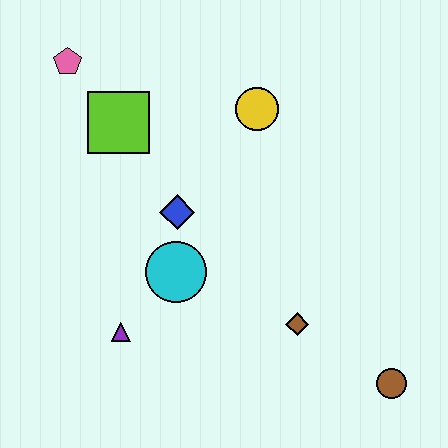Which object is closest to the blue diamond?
The cyan circle is closest to the blue diamond.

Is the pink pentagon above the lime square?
Yes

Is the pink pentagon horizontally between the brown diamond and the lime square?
No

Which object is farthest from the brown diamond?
The pink pentagon is farthest from the brown diamond.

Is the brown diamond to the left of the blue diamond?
No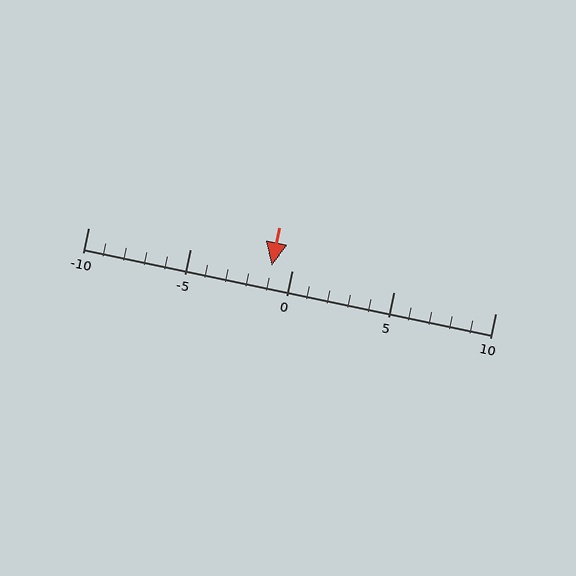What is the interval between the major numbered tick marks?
The major tick marks are spaced 5 units apart.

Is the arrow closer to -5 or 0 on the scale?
The arrow is closer to 0.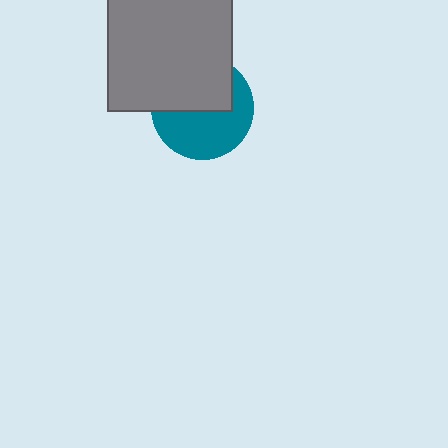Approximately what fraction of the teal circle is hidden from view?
Roughly 46% of the teal circle is hidden behind the gray square.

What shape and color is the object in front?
The object in front is a gray square.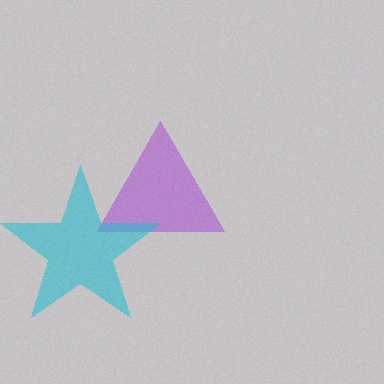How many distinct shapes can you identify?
There are 2 distinct shapes: a purple triangle, a cyan star.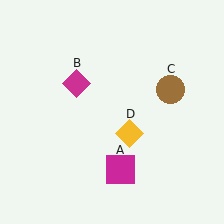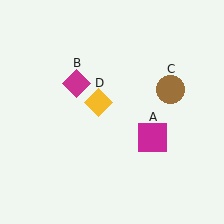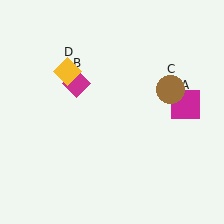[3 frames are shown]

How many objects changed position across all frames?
2 objects changed position: magenta square (object A), yellow diamond (object D).